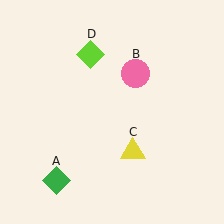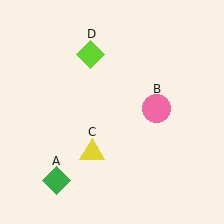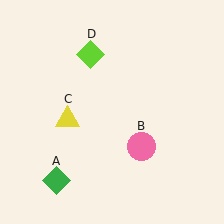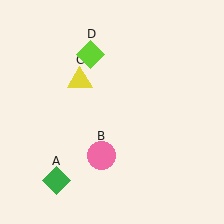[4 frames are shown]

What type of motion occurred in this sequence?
The pink circle (object B), yellow triangle (object C) rotated clockwise around the center of the scene.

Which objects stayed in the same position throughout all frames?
Green diamond (object A) and lime diamond (object D) remained stationary.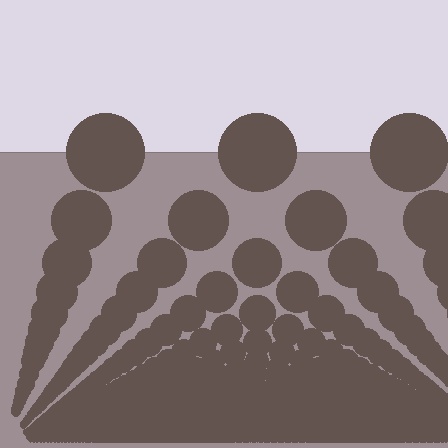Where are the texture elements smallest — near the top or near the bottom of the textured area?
Near the bottom.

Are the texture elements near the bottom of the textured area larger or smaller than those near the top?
Smaller. The gradient is inverted — elements near the bottom are smaller and denser.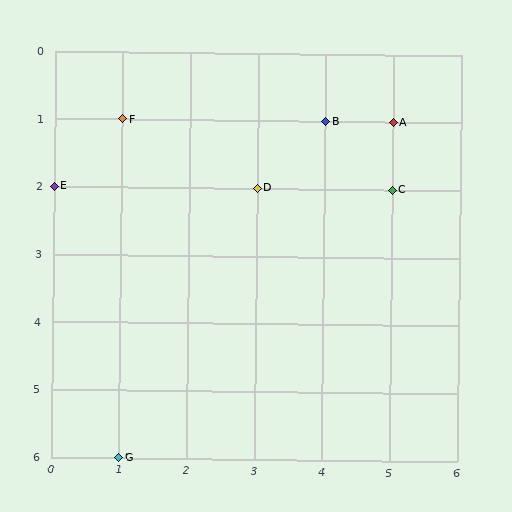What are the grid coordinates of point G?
Point G is at grid coordinates (1, 6).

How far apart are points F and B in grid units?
Points F and B are 3 columns apart.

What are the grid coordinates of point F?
Point F is at grid coordinates (1, 1).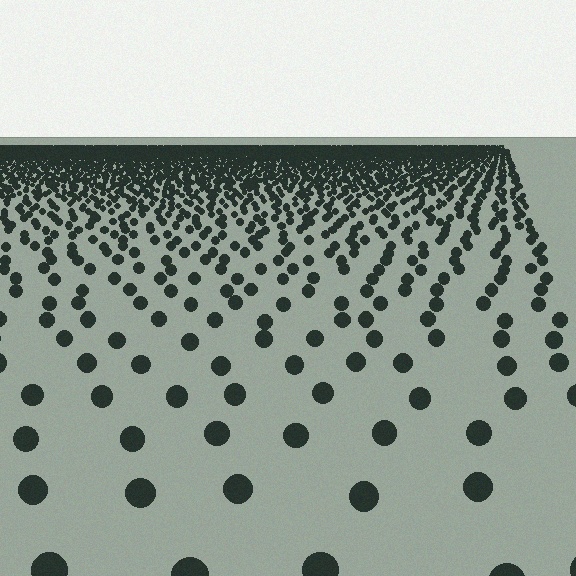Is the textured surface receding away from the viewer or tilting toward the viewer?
The surface is receding away from the viewer. Texture elements get smaller and denser toward the top.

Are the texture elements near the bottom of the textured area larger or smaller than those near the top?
Larger. Near the bottom, elements are closer to the viewer and appear at a bigger on-screen size.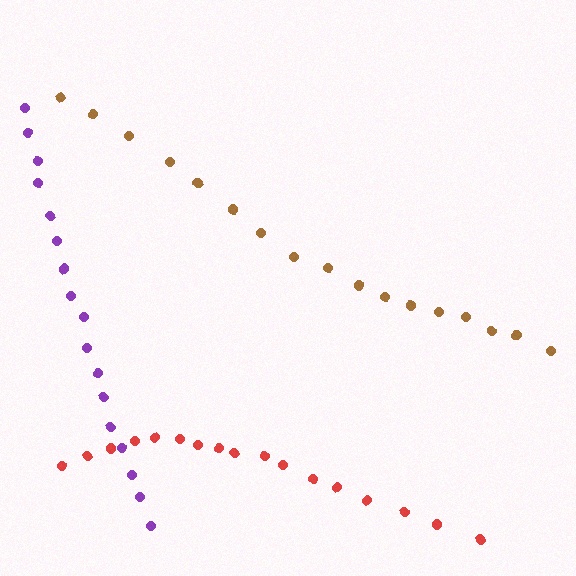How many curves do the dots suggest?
There are 3 distinct paths.